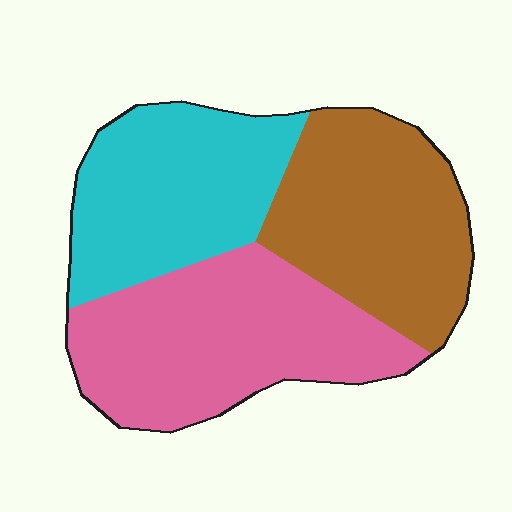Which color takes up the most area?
Pink, at roughly 40%.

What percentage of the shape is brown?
Brown covers about 30% of the shape.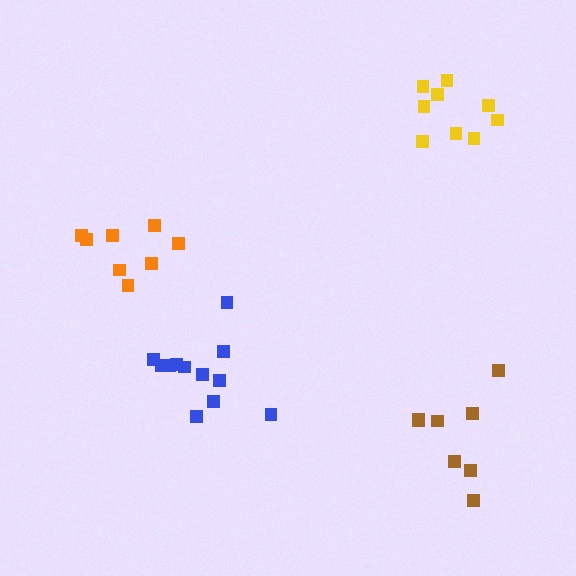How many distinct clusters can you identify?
There are 4 distinct clusters.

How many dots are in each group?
Group 1: 8 dots, Group 2: 9 dots, Group 3: 12 dots, Group 4: 8 dots (37 total).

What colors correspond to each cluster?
The clusters are colored: orange, yellow, blue, brown.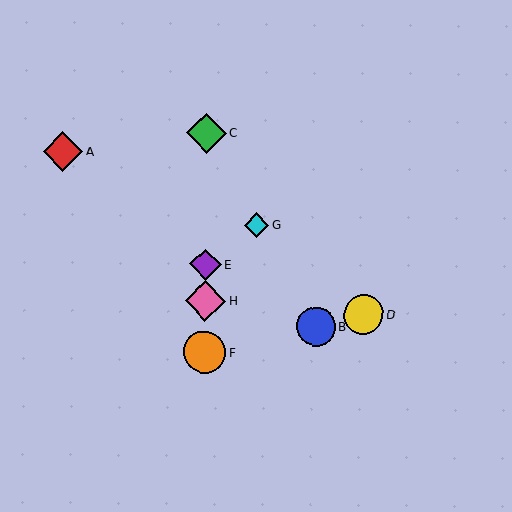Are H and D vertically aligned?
No, H is at x≈205 and D is at x≈363.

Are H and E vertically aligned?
Yes, both are at x≈205.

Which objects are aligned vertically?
Objects C, E, F, H are aligned vertically.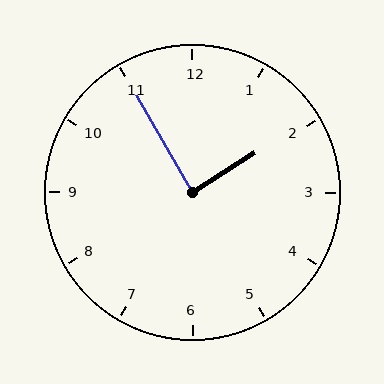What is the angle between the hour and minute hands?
Approximately 88 degrees.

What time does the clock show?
1:55.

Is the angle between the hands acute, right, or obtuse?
It is right.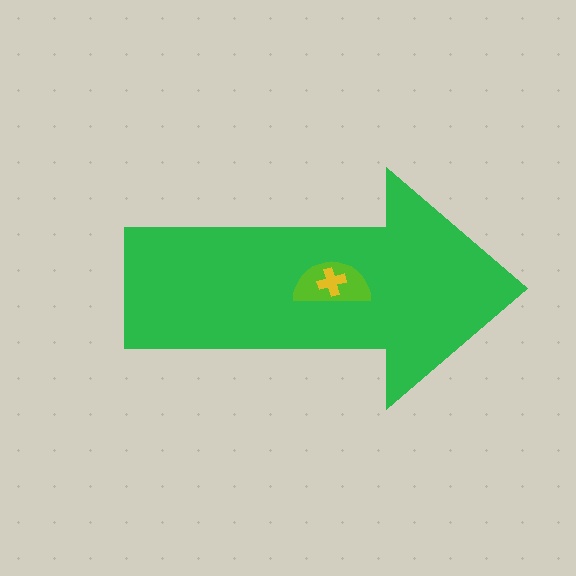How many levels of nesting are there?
3.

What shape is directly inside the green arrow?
The lime semicircle.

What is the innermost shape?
The yellow cross.